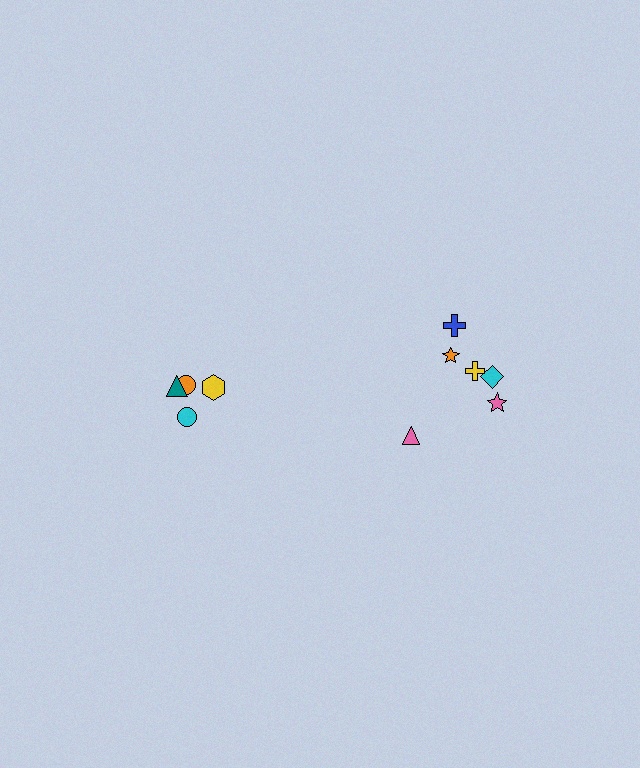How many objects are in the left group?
There are 4 objects.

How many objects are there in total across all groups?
There are 10 objects.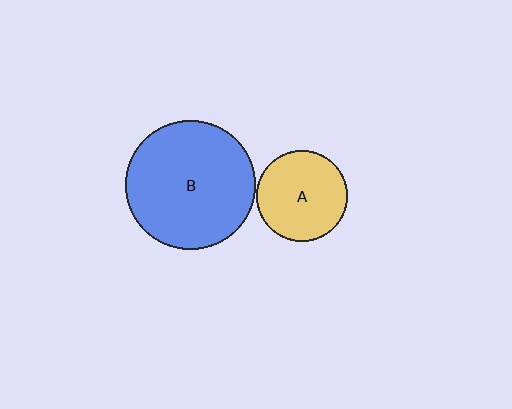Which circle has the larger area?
Circle B (blue).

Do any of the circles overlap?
No, none of the circles overlap.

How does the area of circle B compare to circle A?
Approximately 2.0 times.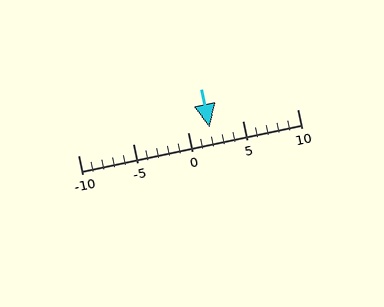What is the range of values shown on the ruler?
The ruler shows values from -10 to 10.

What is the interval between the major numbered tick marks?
The major tick marks are spaced 5 units apart.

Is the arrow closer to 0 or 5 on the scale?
The arrow is closer to 0.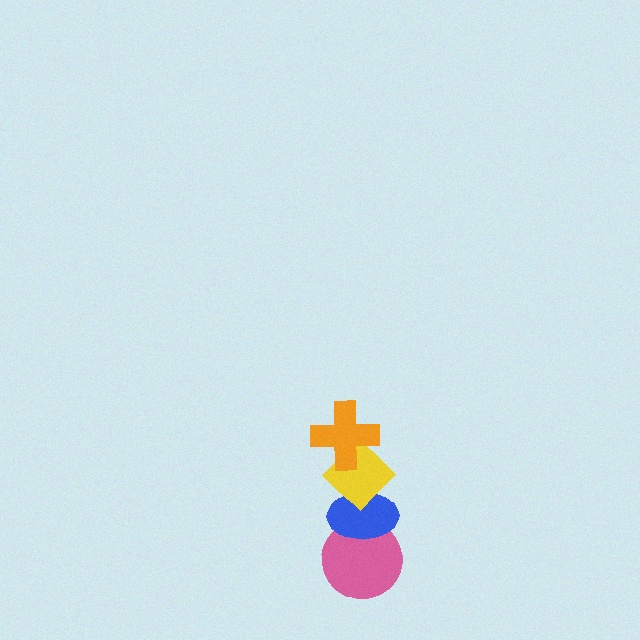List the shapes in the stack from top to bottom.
From top to bottom: the orange cross, the yellow diamond, the blue ellipse, the pink circle.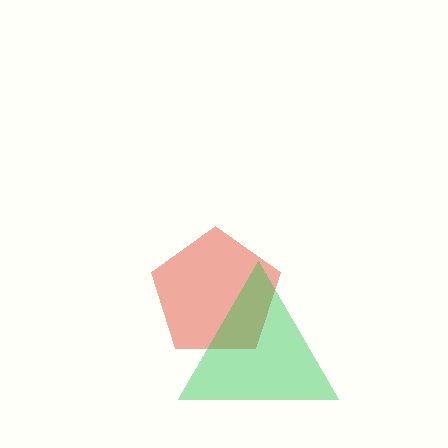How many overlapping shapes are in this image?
There are 2 overlapping shapes in the image.